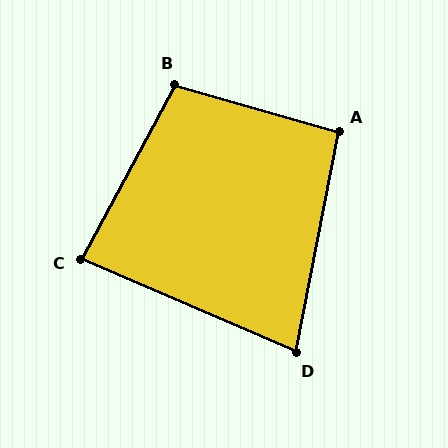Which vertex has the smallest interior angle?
D, at approximately 78 degrees.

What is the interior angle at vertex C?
Approximately 85 degrees (approximately right).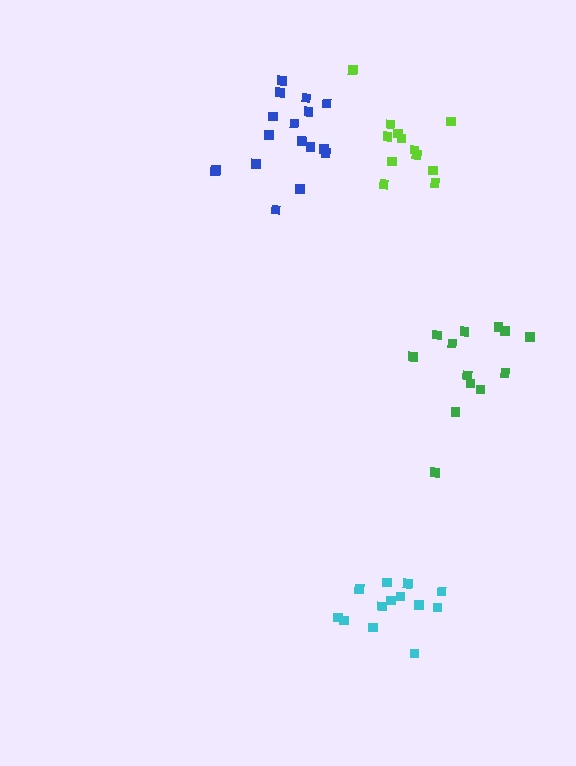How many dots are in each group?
Group 1: 13 dots, Group 2: 12 dots, Group 3: 13 dots, Group 4: 17 dots (55 total).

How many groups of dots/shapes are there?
There are 4 groups.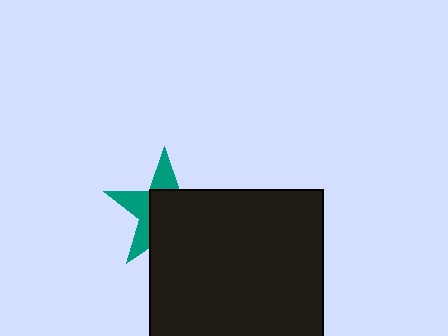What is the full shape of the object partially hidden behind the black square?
The partially hidden object is a teal star.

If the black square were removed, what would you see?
You would see the complete teal star.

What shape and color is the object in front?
The object in front is a black square.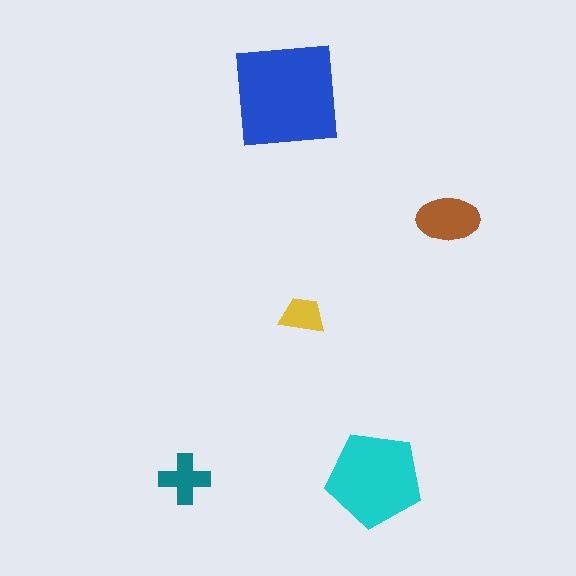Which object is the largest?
The blue square.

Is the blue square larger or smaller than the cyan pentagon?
Larger.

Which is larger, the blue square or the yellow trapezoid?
The blue square.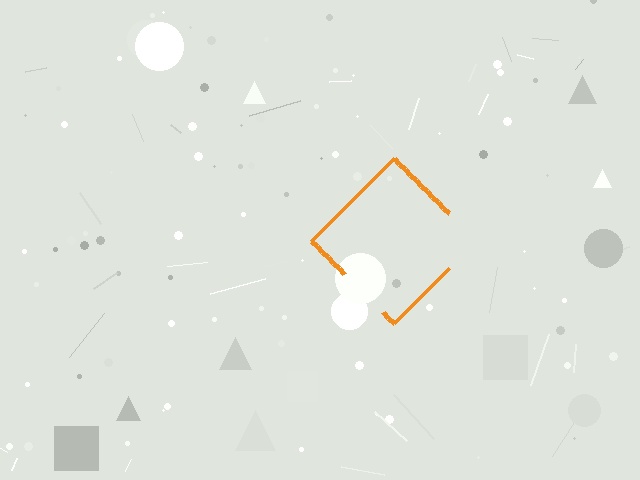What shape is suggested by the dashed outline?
The dashed outline suggests a diamond.